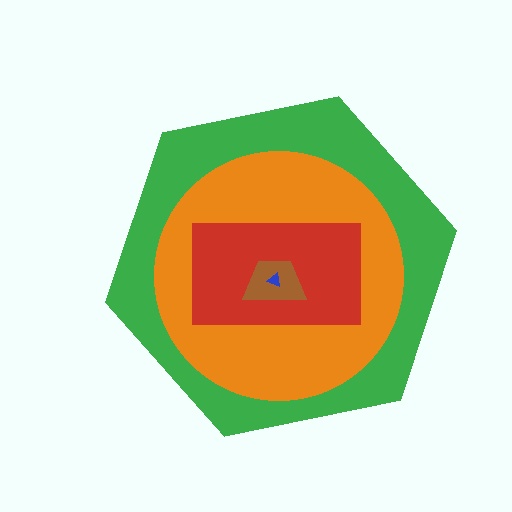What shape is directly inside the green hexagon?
The orange circle.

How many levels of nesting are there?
5.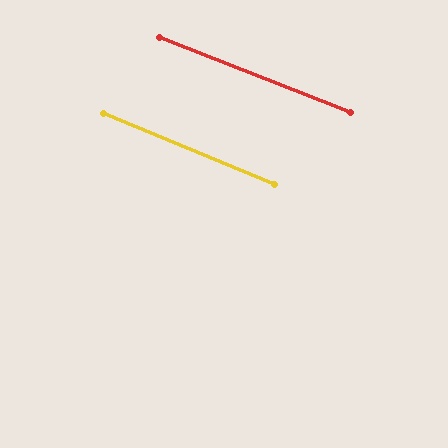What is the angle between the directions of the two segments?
Approximately 1 degree.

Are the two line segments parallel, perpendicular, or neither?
Parallel — their directions differ by only 1.2°.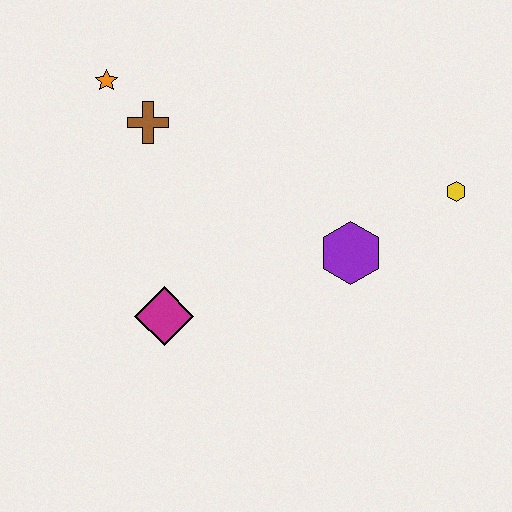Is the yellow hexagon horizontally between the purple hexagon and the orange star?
No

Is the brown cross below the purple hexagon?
No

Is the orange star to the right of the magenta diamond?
No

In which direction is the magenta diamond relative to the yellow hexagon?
The magenta diamond is to the left of the yellow hexagon.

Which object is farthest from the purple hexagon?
The orange star is farthest from the purple hexagon.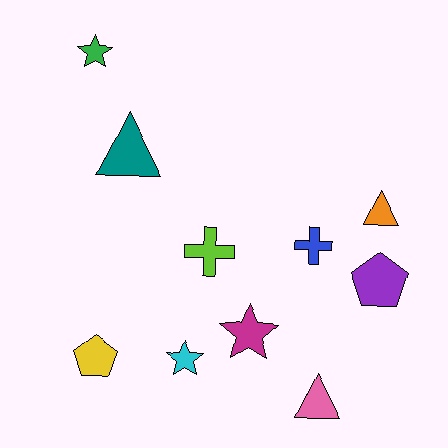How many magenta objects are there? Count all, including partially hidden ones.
There is 1 magenta object.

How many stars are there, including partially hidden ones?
There are 3 stars.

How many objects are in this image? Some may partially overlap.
There are 10 objects.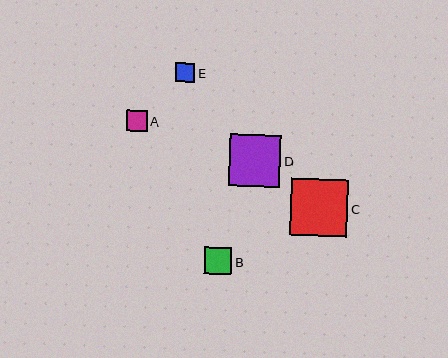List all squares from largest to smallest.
From largest to smallest: C, D, B, A, E.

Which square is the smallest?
Square E is the smallest with a size of approximately 19 pixels.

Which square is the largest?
Square C is the largest with a size of approximately 57 pixels.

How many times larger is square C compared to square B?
Square C is approximately 2.1 times the size of square B.